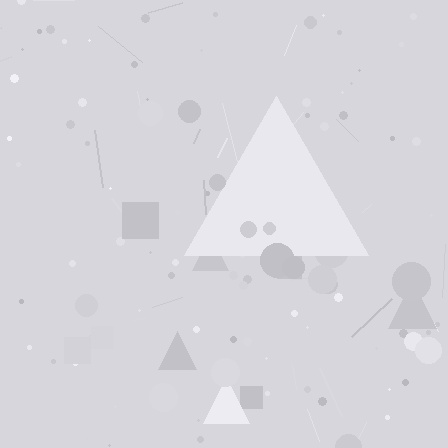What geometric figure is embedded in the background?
A triangle is embedded in the background.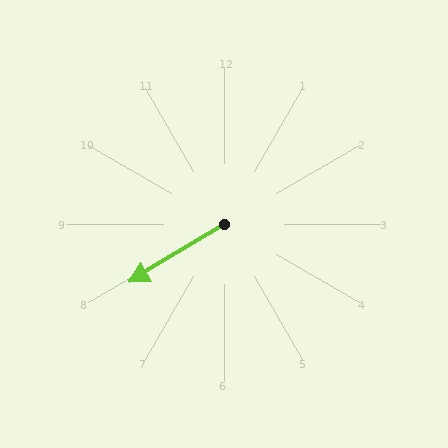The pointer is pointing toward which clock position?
Roughly 8 o'clock.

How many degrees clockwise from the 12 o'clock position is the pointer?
Approximately 239 degrees.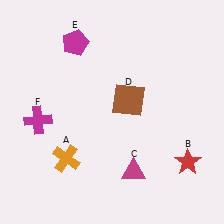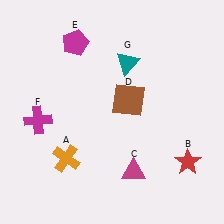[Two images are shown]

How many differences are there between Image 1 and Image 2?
There is 1 difference between the two images.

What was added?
A teal triangle (G) was added in Image 2.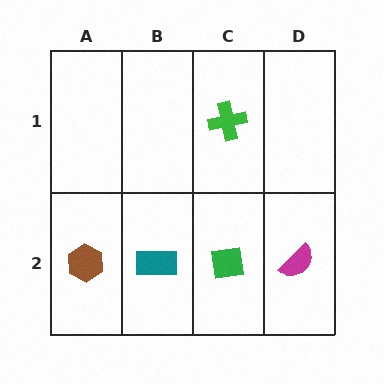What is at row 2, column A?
A brown hexagon.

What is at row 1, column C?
A green cross.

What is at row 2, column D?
A magenta semicircle.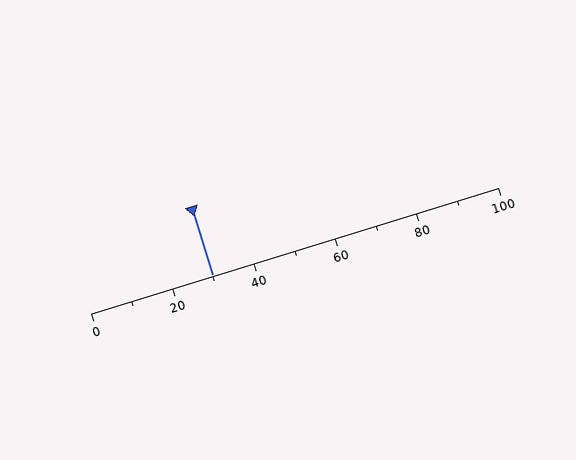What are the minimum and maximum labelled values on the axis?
The axis runs from 0 to 100.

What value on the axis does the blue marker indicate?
The marker indicates approximately 30.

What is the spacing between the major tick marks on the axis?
The major ticks are spaced 20 apart.